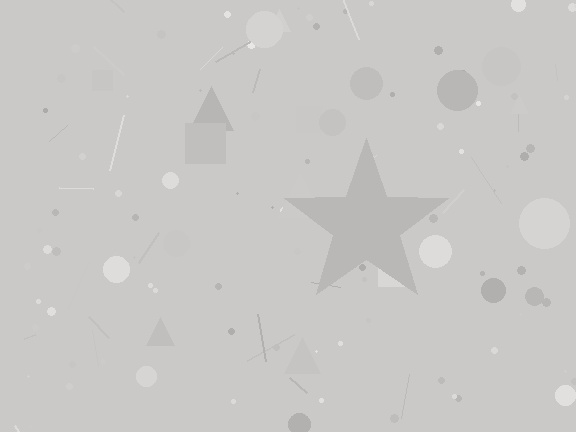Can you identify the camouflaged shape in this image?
The camouflaged shape is a star.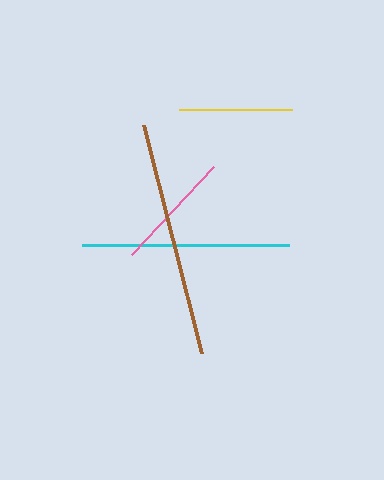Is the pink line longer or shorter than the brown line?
The brown line is longer than the pink line.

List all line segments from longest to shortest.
From longest to shortest: brown, cyan, pink, yellow.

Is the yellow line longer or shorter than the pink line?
The pink line is longer than the yellow line.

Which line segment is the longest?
The brown line is the longest at approximately 236 pixels.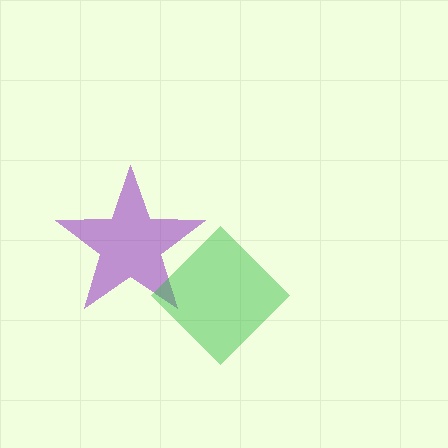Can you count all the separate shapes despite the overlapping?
Yes, there are 2 separate shapes.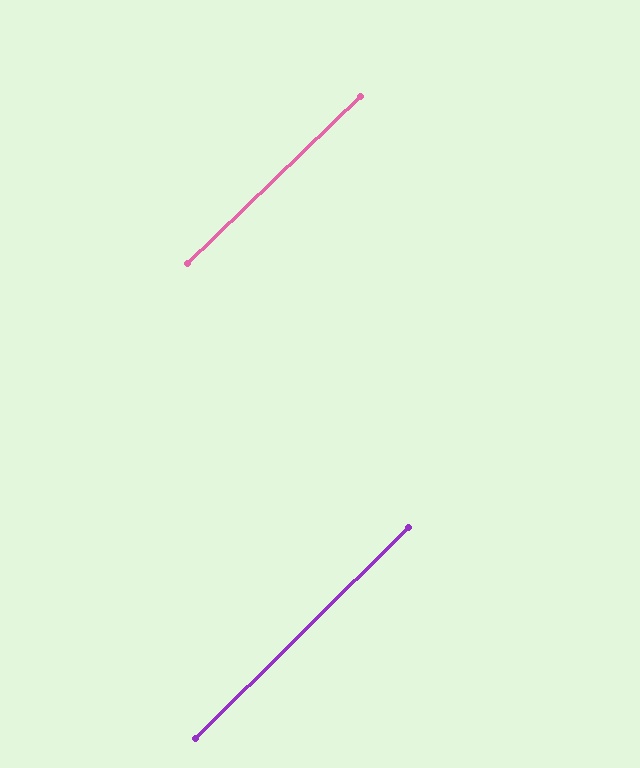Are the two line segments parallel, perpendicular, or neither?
Parallel — their directions differ by only 0.8°.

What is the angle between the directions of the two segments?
Approximately 1 degree.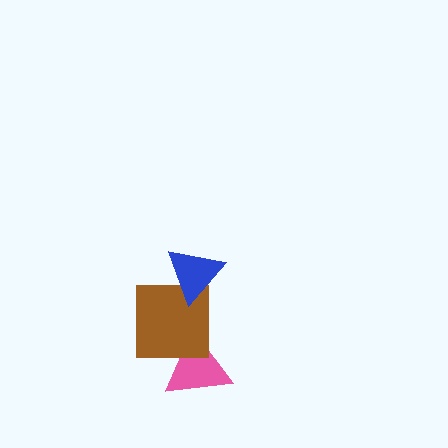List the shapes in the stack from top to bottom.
From top to bottom: the blue triangle, the brown square, the pink triangle.